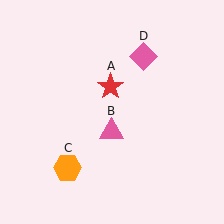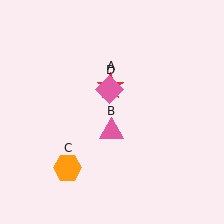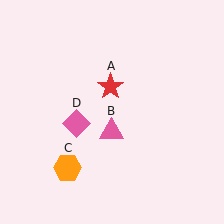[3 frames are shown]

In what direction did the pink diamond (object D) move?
The pink diamond (object D) moved down and to the left.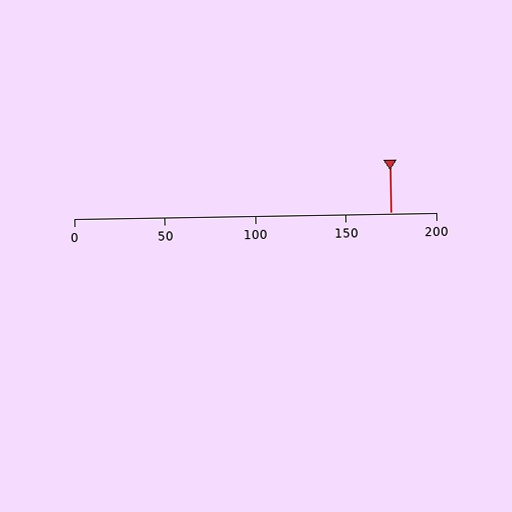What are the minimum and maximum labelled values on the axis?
The axis runs from 0 to 200.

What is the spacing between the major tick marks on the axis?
The major ticks are spaced 50 apart.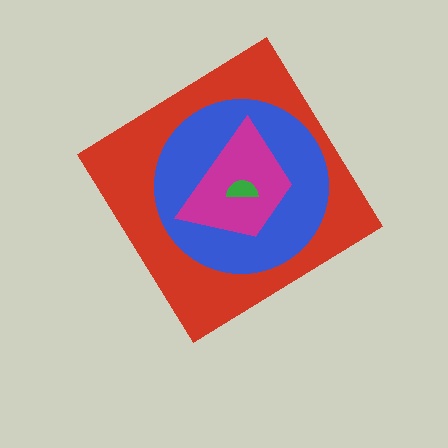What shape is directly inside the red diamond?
The blue circle.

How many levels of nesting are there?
4.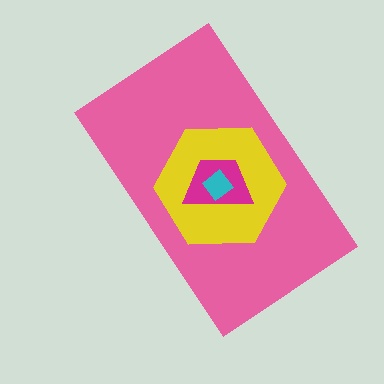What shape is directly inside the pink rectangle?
The yellow hexagon.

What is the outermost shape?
The pink rectangle.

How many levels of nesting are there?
4.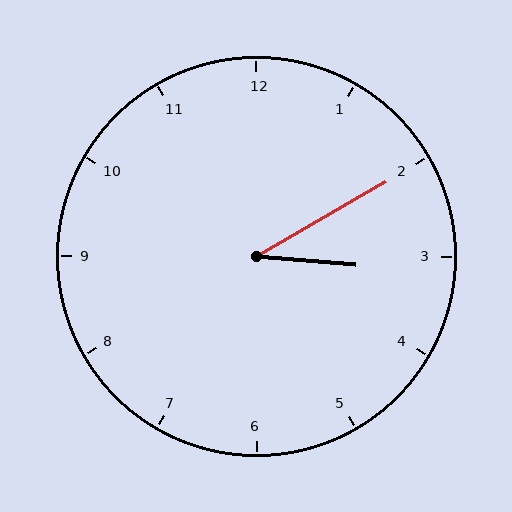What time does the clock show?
3:10.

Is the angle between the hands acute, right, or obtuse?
It is acute.